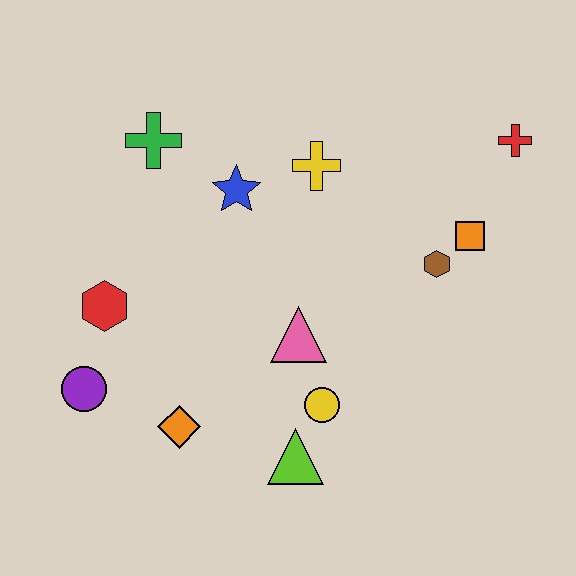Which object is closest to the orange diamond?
The purple circle is closest to the orange diamond.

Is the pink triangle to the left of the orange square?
Yes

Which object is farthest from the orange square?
The purple circle is farthest from the orange square.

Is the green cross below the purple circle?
No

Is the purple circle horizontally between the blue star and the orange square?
No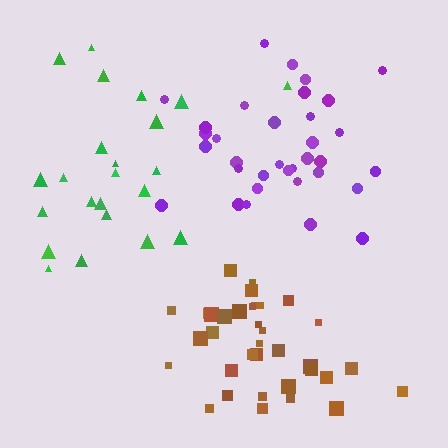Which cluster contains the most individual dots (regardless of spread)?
Brown (35).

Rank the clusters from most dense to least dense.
brown, purple, green.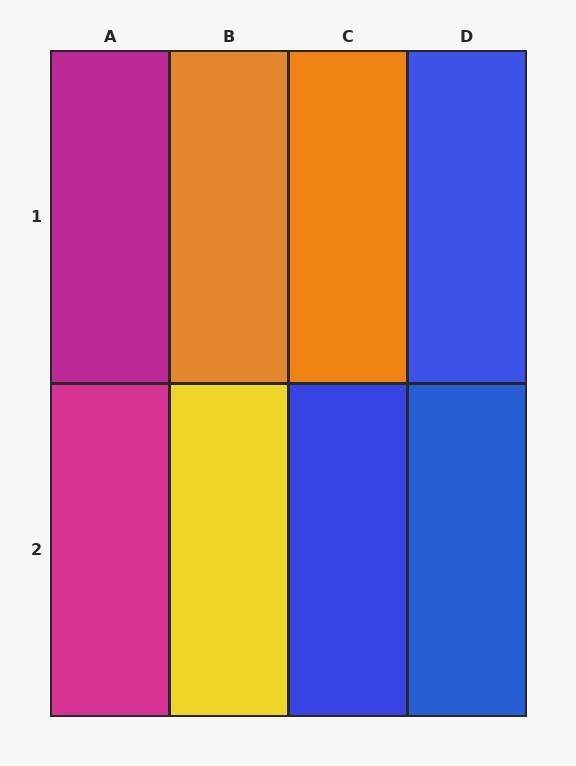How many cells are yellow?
1 cell is yellow.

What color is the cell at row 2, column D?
Blue.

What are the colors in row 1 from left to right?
Magenta, orange, orange, blue.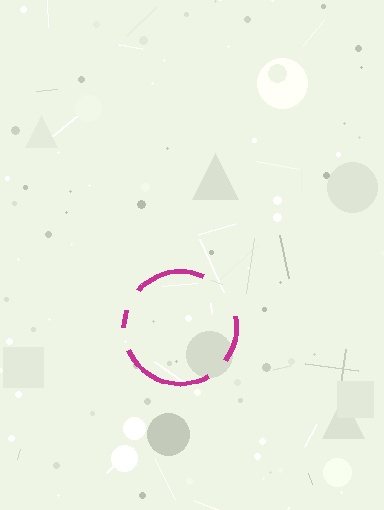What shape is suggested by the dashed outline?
The dashed outline suggests a circle.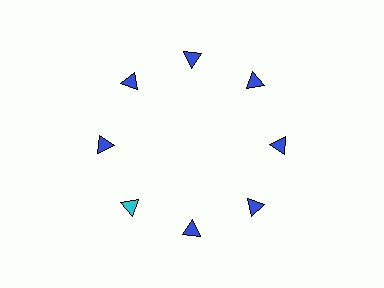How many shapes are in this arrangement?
There are 8 shapes arranged in a ring pattern.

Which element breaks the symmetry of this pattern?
The cyan triangle at roughly the 8 o'clock position breaks the symmetry. All other shapes are blue triangles.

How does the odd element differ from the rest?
It has a different color: cyan instead of blue.